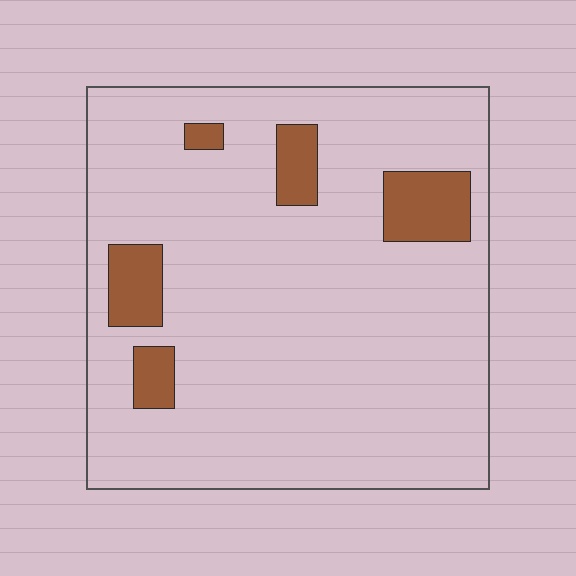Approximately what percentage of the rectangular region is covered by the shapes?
Approximately 10%.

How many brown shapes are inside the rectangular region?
5.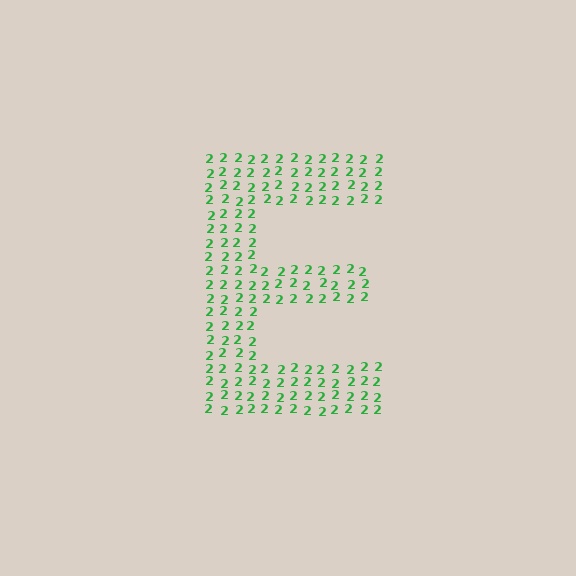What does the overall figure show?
The overall figure shows the letter E.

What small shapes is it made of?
It is made of small digit 2's.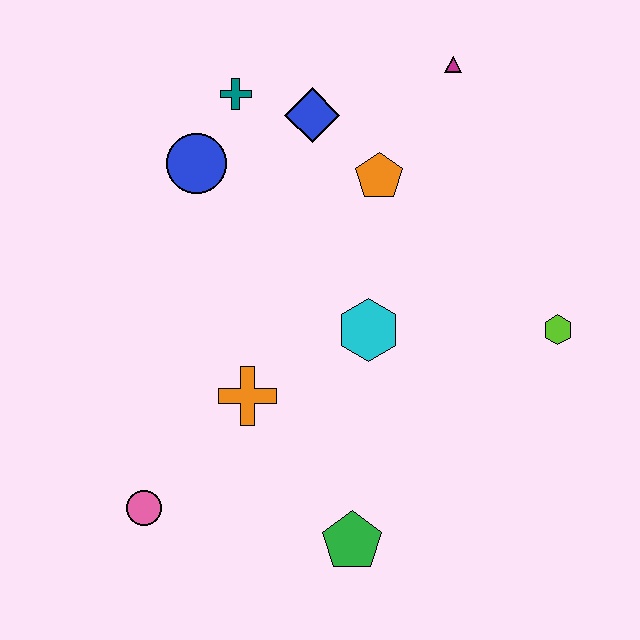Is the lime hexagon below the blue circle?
Yes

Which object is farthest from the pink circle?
The magenta triangle is farthest from the pink circle.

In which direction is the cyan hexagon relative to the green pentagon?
The cyan hexagon is above the green pentagon.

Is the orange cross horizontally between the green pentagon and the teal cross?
Yes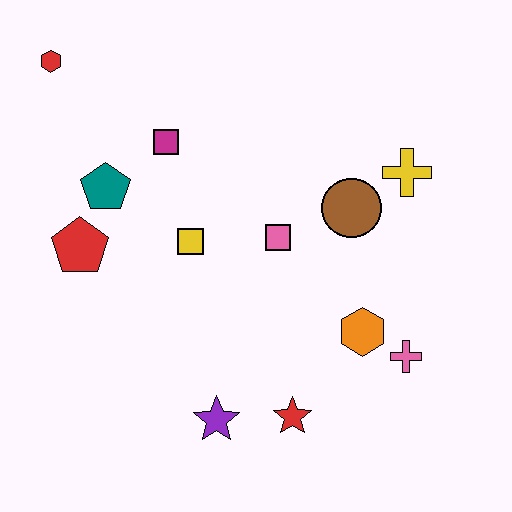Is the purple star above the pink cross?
No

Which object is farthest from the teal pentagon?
The pink cross is farthest from the teal pentagon.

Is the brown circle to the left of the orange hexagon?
Yes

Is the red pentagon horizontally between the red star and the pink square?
No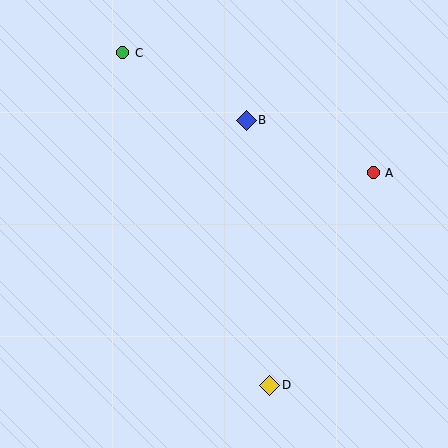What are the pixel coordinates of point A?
Point A is at (373, 173).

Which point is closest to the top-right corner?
Point A is closest to the top-right corner.